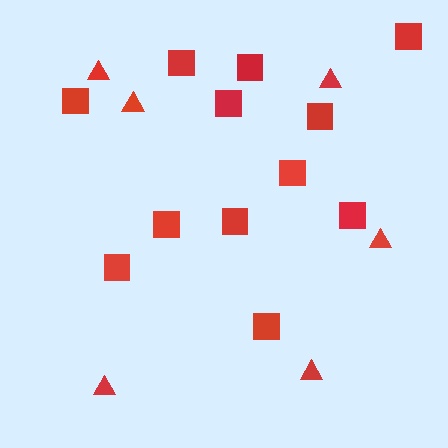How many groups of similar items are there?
There are 2 groups: one group of triangles (6) and one group of squares (12).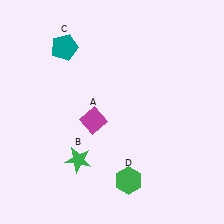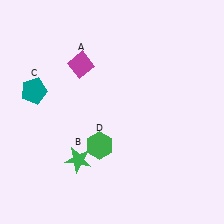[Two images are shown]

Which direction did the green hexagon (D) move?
The green hexagon (D) moved up.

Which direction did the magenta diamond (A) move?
The magenta diamond (A) moved up.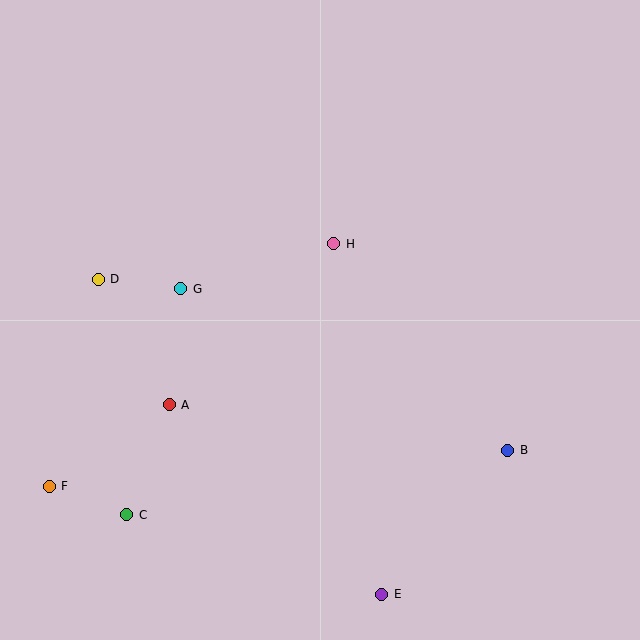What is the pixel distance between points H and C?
The distance between H and C is 341 pixels.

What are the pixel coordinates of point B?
Point B is at (508, 450).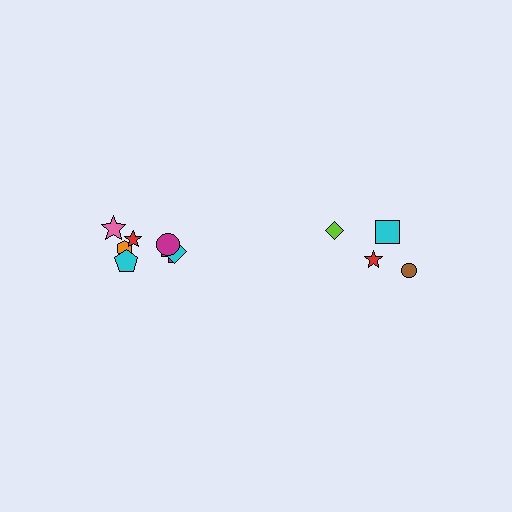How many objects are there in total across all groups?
There are 11 objects.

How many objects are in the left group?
There are 7 objects.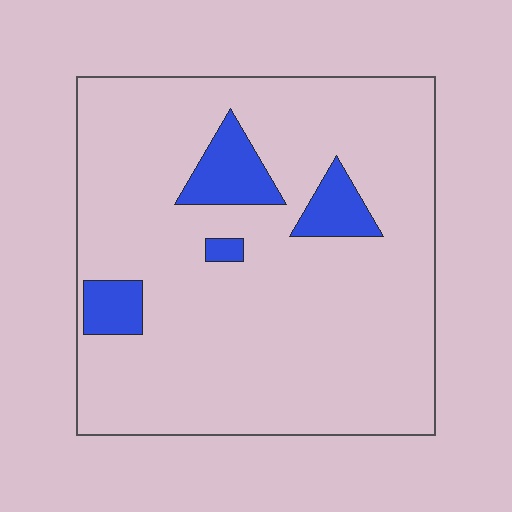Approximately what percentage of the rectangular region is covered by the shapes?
Approximately 10%.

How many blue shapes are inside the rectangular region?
4.